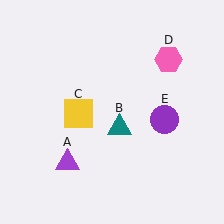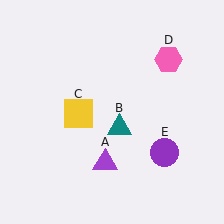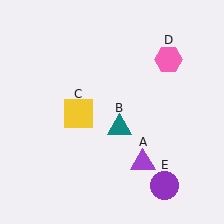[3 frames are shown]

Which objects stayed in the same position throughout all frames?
Teal triangle (object B) and yellow square (object C) and pink hexagon (object D) remained stationary.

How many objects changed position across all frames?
2 objects changed position: purple triangle (object A), purple circle (object E).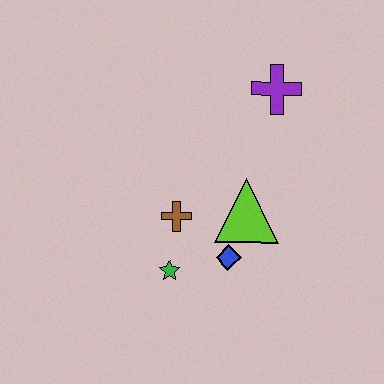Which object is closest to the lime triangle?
The blue diamond is closest to the lime triangle.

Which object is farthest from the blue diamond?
The purple cross is farthest from the blue diamond.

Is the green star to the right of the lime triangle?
No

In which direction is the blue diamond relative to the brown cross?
The blue diamond is to the right of the brown cross.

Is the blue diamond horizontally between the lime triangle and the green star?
Yes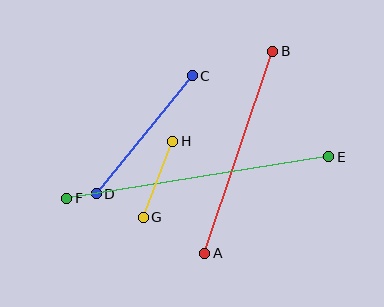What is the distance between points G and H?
The distance is approximately 82 pixels.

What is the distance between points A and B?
The distance is approximately 213 pixels.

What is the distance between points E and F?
The distance is approximately 265 pixels.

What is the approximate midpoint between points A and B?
The midpoint is at approximately (239, 152) pixels.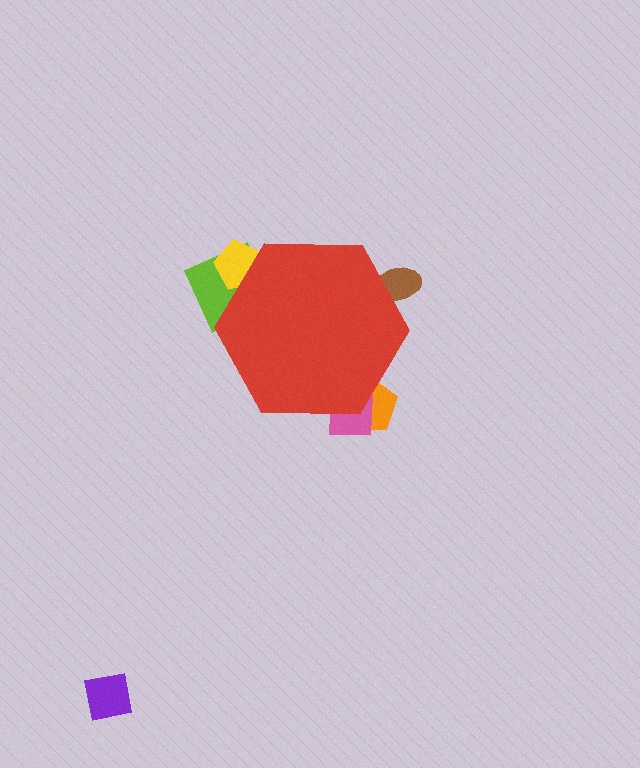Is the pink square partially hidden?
Yes, the pink square is partially hidden behind the red hexagon.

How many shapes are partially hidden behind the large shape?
5 shapes are partially hidden.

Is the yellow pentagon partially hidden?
Yes, the yellow pentagon is partially hidden behind the red hexagon.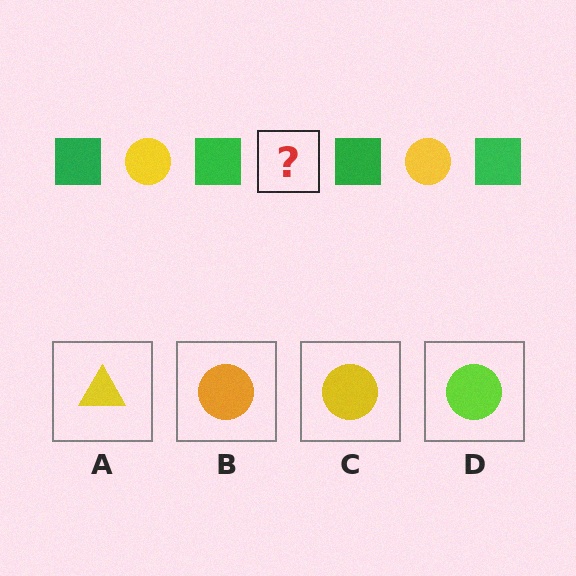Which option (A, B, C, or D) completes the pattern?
C.